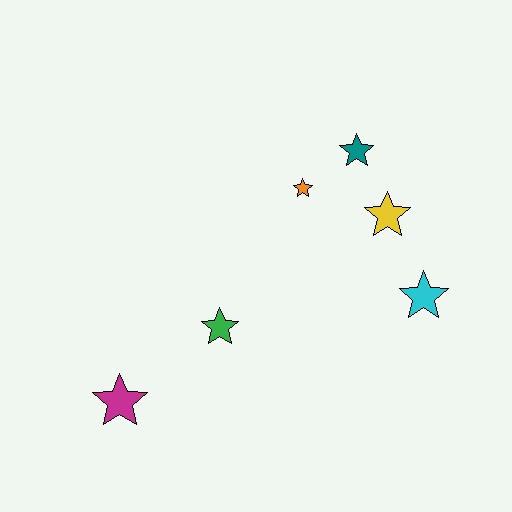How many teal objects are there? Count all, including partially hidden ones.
There is 1 teal object.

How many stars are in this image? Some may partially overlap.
There are 6 stars.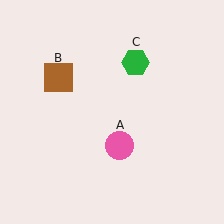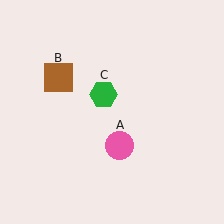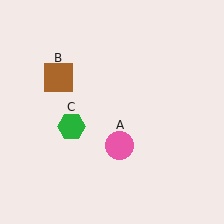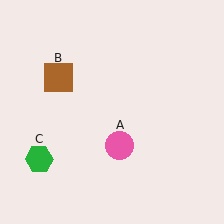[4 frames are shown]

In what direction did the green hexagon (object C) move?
The green hexagon (object C) moved down and to the left.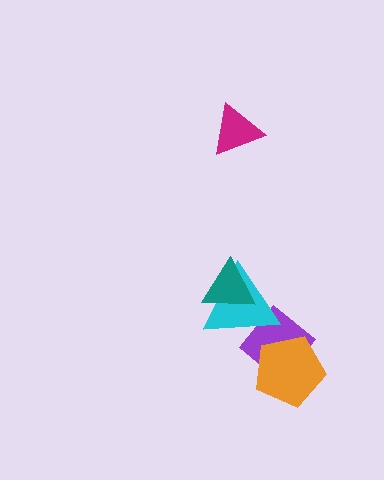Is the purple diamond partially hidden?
Yes, it is partially covered by another shape.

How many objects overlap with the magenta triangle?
0 objects overlap with the magenta triangle.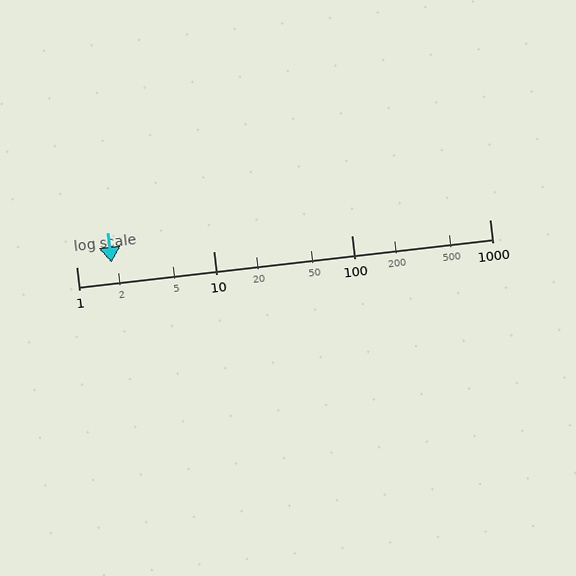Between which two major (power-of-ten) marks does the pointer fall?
The pointer is between 1 and 10.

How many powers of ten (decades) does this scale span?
The scale spans 3 decades, from 1 to 1000.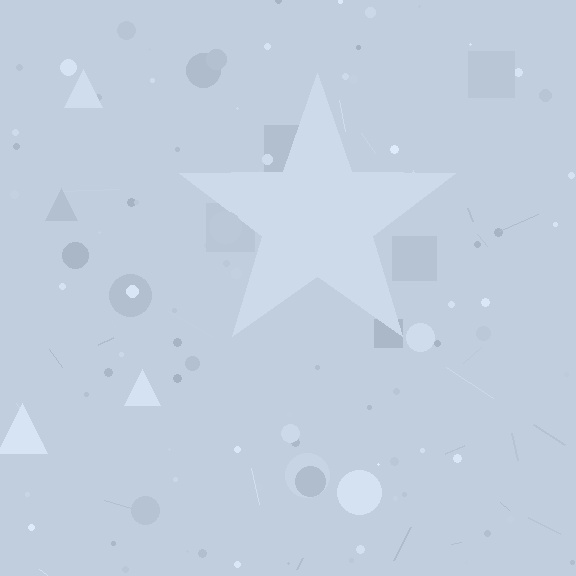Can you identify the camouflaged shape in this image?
The camouflaged shape is a star.